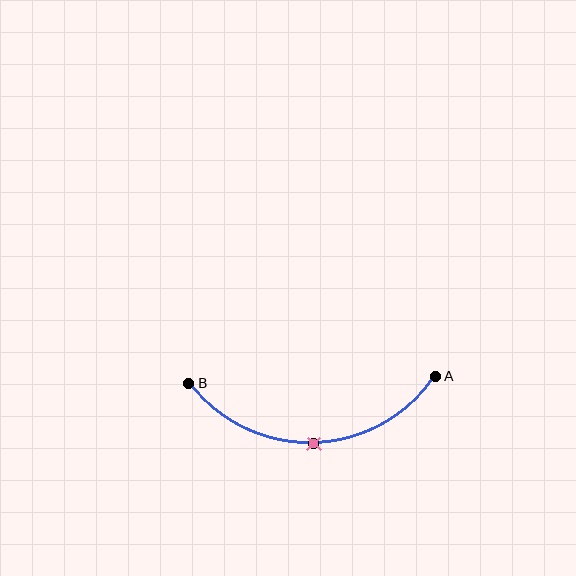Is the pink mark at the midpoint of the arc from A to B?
Yes. The pink mark lies on the arc at equal arc-length from both A and B — it is the arc midpoint.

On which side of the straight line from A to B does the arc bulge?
The arc bulges below the straight line connecting A and B.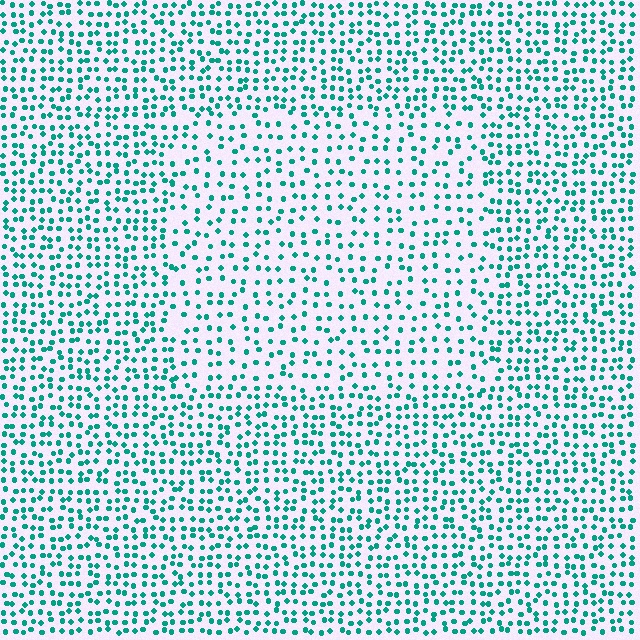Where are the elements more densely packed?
The elements are more densely packed outside the rectangle boundary.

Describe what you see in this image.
The image contains small teal elements arranged at two different densities. A rectangle-shaped region is visible where the elements are less densely packed than the surrounding area.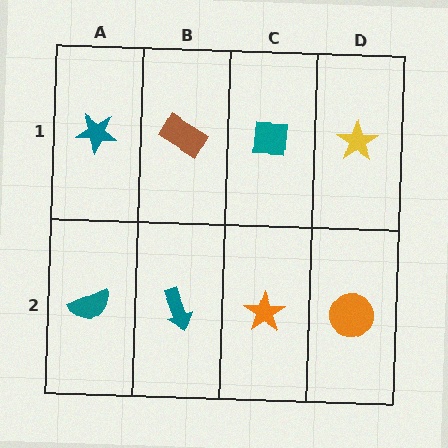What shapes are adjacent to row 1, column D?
An orange circle (row 2, column D), a teal square (row 1, column C).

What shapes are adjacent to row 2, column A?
A teal star (row 1, column A), a teal arrow (row 2, column B).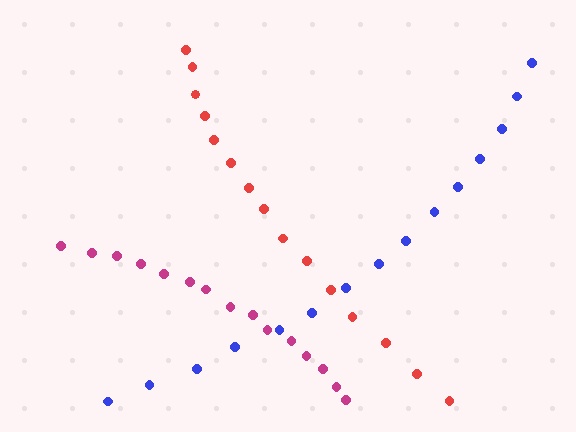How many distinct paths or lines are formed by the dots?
There are 3 distinct paths.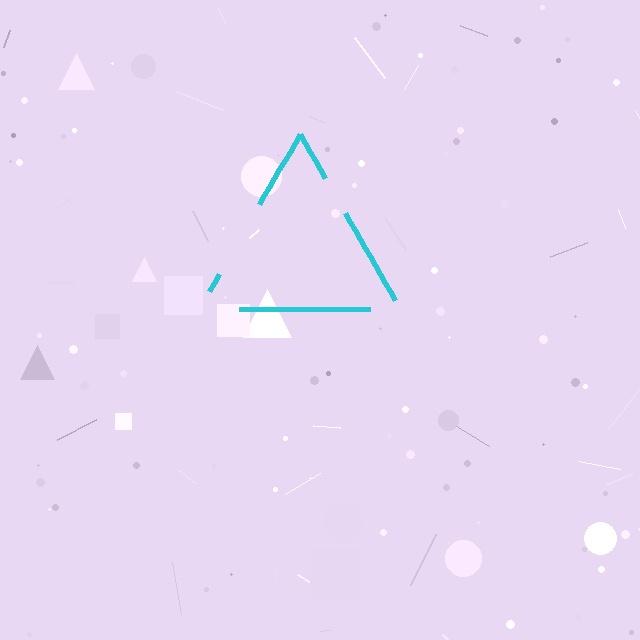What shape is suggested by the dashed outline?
The dashed outline suggests a triangle.